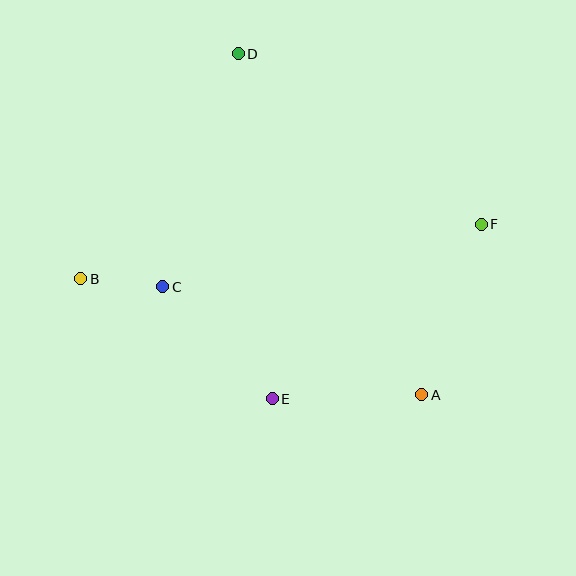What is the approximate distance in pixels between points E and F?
The distance between E and F is approximately 273 pixels.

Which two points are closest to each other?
Points B and C are closest to each other.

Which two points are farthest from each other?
Points B and F are farthest from each other.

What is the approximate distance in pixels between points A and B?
The distance between A and B is approximately 360 pixels.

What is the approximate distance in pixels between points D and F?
The distance between D and F is approximately 297 pixels.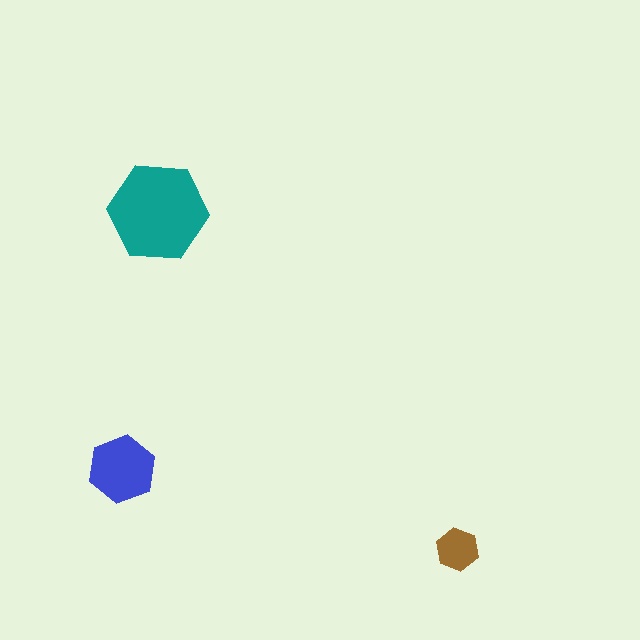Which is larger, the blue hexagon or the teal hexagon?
The teal one.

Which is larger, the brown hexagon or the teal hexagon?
The teal one.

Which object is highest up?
The teal hexagon is topmost.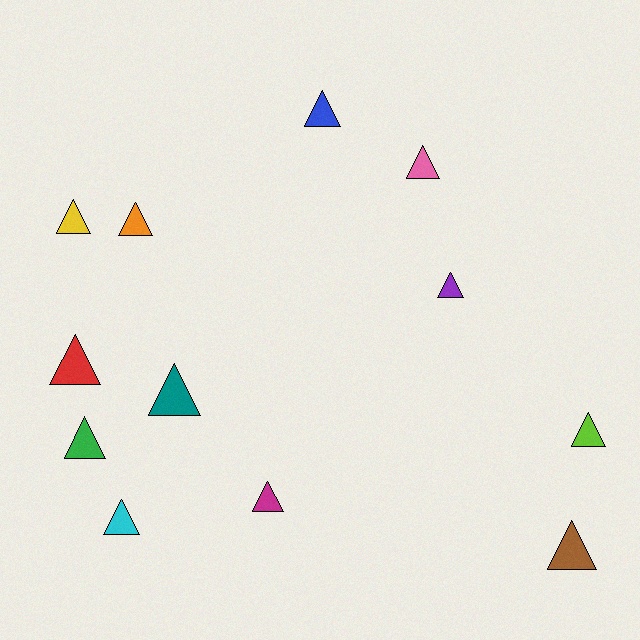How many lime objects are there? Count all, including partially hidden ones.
There is 1 lime object.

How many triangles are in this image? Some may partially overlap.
There are 12 triangles.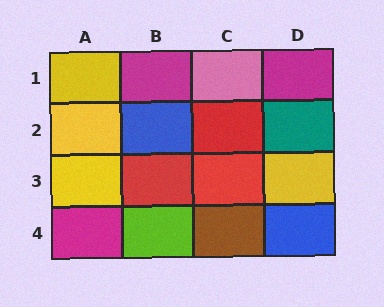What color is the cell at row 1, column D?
Magenta.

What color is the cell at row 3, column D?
Yellow.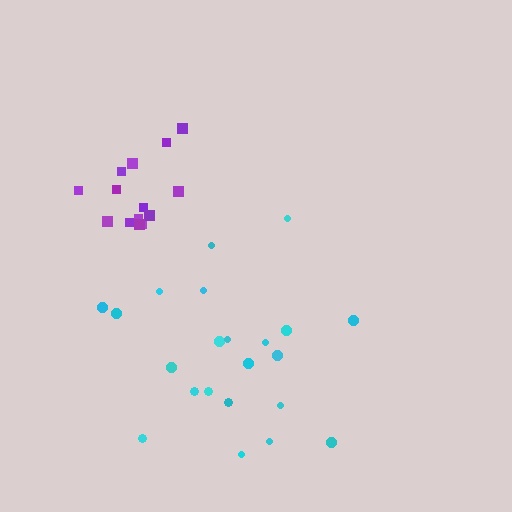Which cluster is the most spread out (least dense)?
Cyan.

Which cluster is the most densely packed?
Purple.